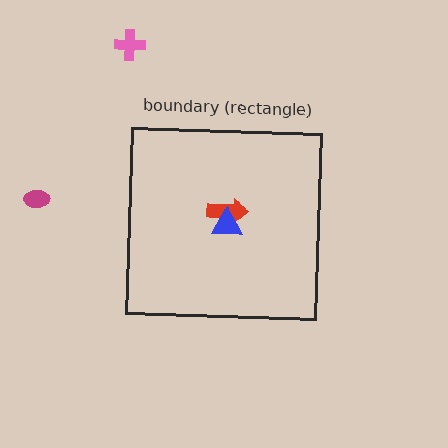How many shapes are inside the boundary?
2 inside, 2 outside.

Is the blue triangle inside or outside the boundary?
Inside.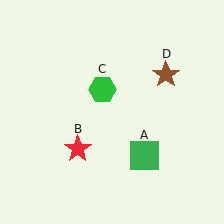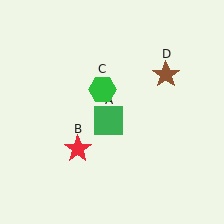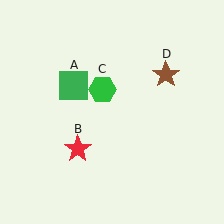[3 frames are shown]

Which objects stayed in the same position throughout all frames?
Red star (object B) and green hexagon (object C) and brown star (object D) remained stationary.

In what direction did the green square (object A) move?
The green square (object A) moved up and to the left.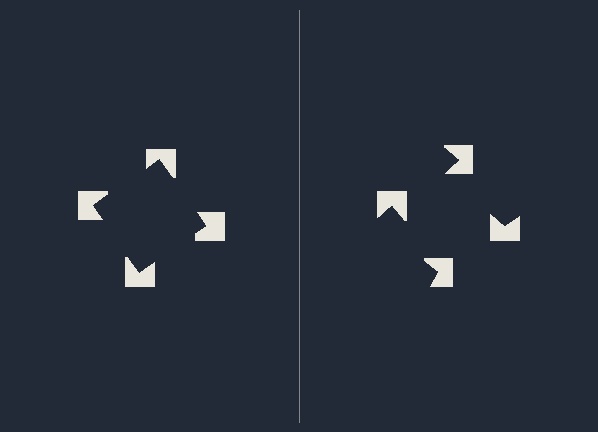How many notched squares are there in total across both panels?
8 — 4 on each side.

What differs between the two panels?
The notched squares are positioned identically on both sides; only the wedge orientations differ. On the left they align to a square; on the right they are misaligned.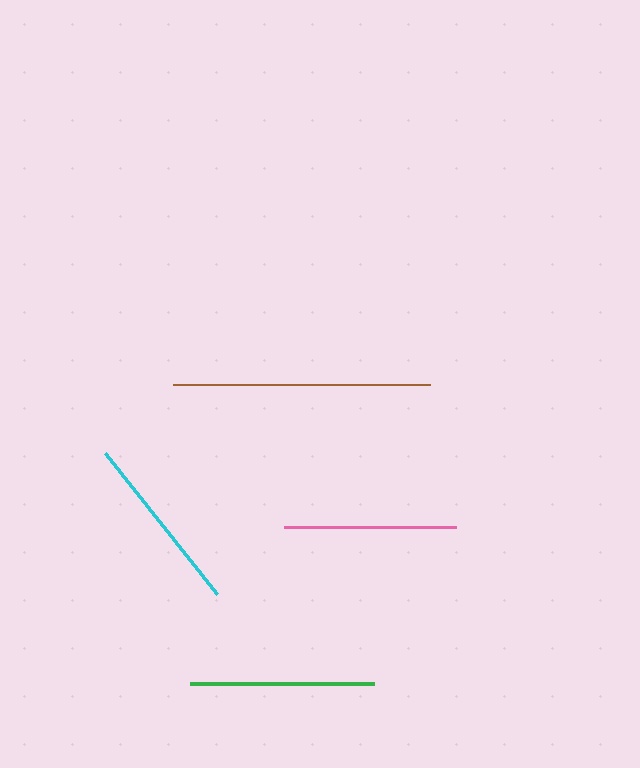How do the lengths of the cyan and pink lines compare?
The cyan and pink lines are approximately the same length.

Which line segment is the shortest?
The pink line is the shortest at approximately 172 pixels.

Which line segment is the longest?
The brown line is the longest at approximately 257 pixels.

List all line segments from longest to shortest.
From longest to shortest: brown, green, cyan, pink.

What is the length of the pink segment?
The pink segment is approximately 172 pixels long.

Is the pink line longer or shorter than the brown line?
The brown line is longer than the pink line.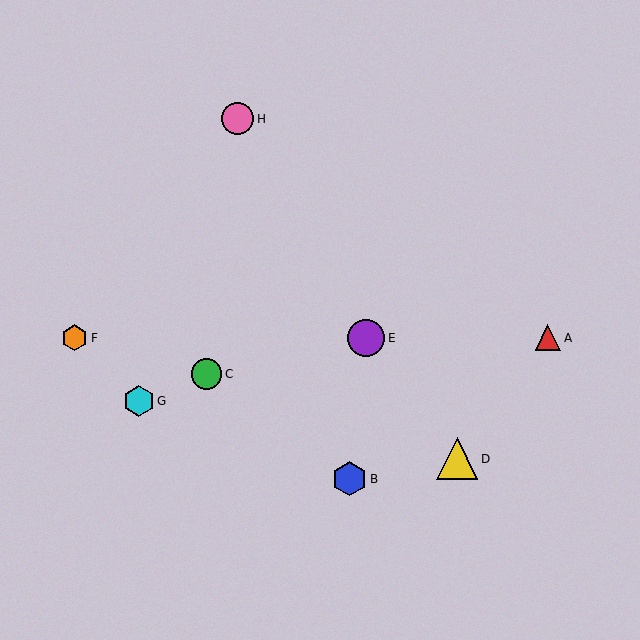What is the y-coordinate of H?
Object H is at y≈119.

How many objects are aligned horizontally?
3 objects (A, E, F) are aligned horizontally.